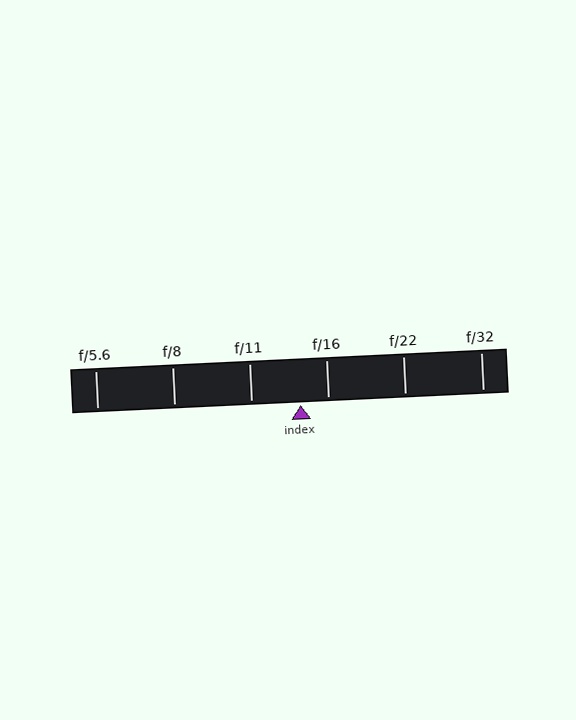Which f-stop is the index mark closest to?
The index mark is closest to f/16.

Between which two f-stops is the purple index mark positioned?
The index mark is between f/11 and f/16.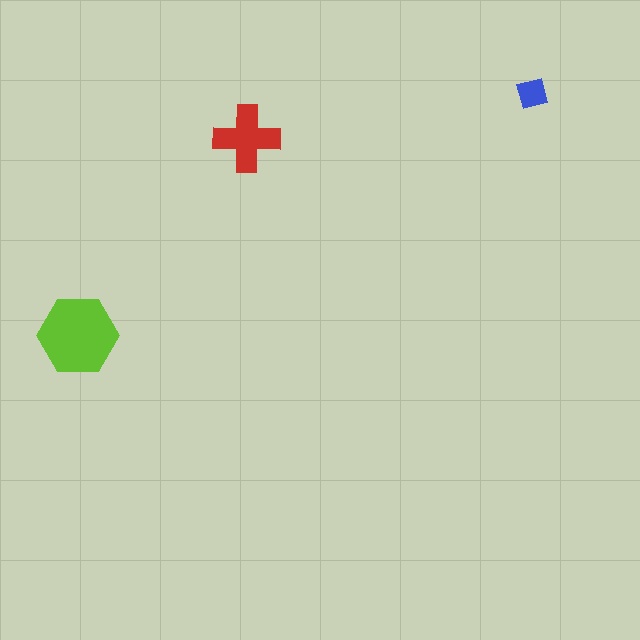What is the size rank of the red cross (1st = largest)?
2nd.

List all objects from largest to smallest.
The lime hexagon, the red cross, the blue square.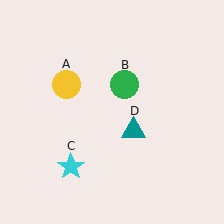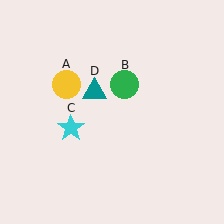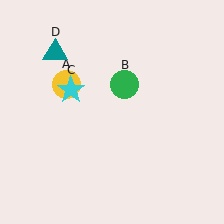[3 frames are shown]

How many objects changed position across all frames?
2 objects changed position: cyan star (object C), teal triangle (object D).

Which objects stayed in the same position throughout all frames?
Yellow circle (object A) and green circle (object B) remained stationary.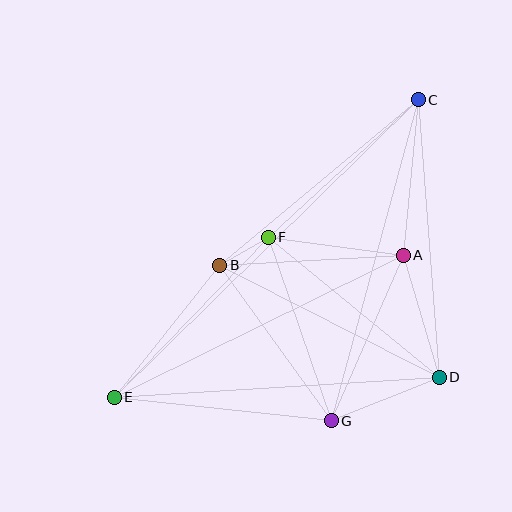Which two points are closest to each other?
Points B and F are closest to each other.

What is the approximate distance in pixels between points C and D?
The distance between C and D is approximately 278 pixels.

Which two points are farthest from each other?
Points C and E are farthest from each other.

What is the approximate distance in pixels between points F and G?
The distance between F and G is approximately 194 pixels.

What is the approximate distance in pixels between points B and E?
The distance between B and E is approximately 169 pixels.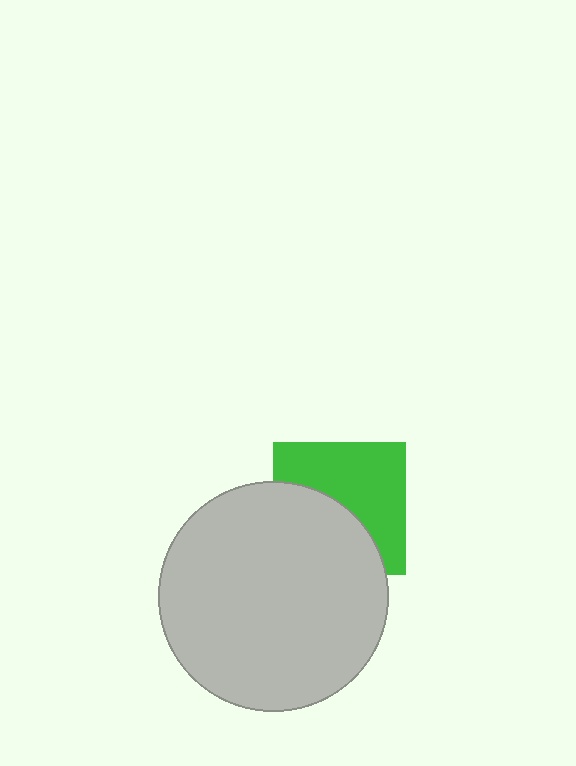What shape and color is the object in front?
The object in front is a light gray circle.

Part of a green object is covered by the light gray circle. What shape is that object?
It is a square.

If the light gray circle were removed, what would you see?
You would see the complete green square.